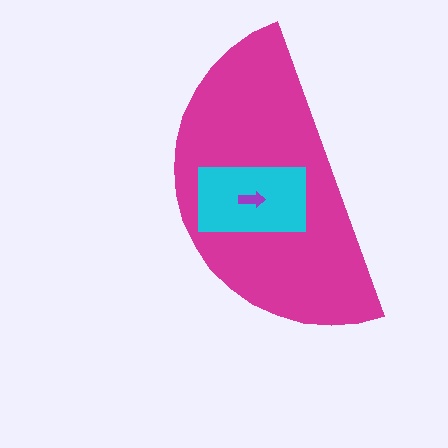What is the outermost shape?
The magenta semicircle.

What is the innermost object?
The purple arrow.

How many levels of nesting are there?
3.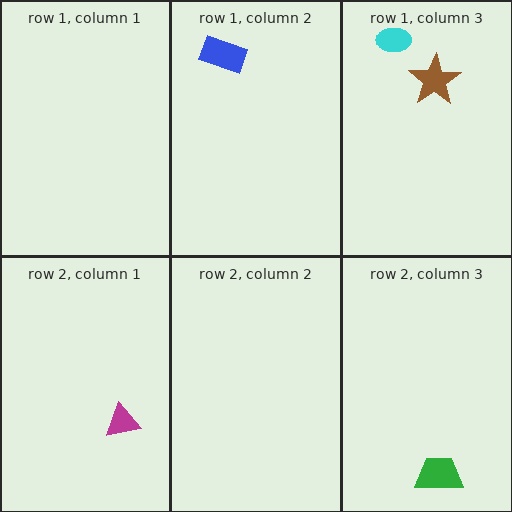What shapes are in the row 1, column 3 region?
The brown star, the cyan ellipse.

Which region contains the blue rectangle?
The row 1, column 2 region.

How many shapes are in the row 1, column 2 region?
1.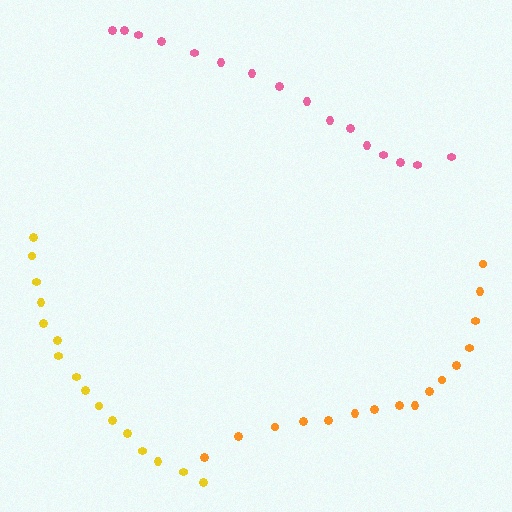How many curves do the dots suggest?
There are 3 distinct paths.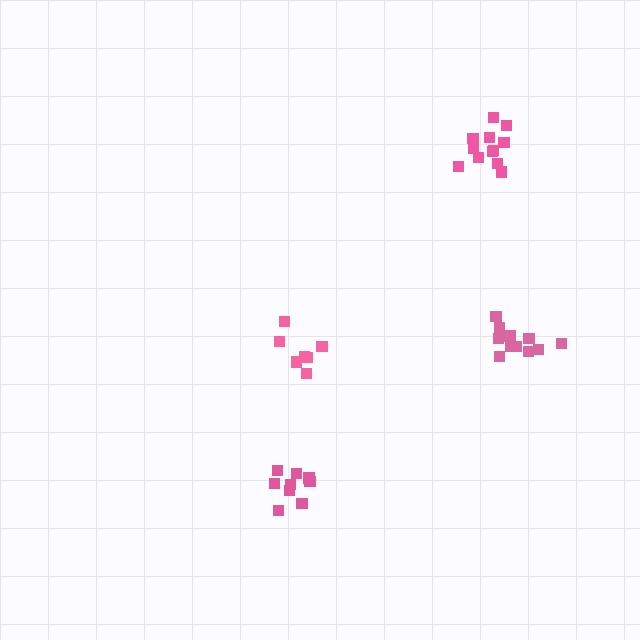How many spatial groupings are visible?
There are 4 spatial groupings.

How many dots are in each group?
Group 1: 12 dots, Group 2: 7 dots, Group 3: 9 dots, Group 4: 12 dots (40 total).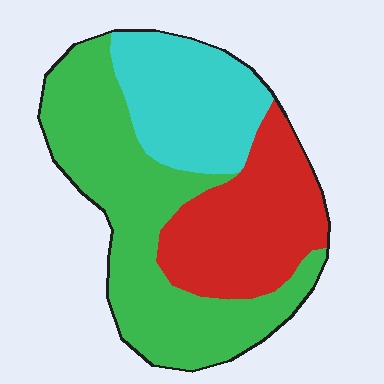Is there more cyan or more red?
Red.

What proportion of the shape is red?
Red covers around 30% of the shape.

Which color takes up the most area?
Green, at roughly 45%.